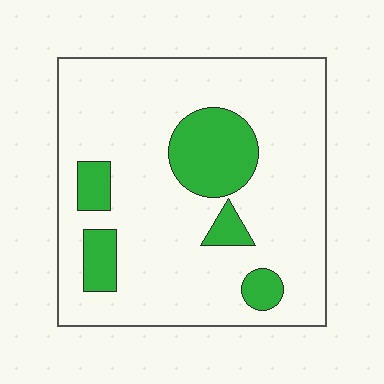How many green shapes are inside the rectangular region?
5.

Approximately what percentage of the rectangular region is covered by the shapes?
Approximately 20%.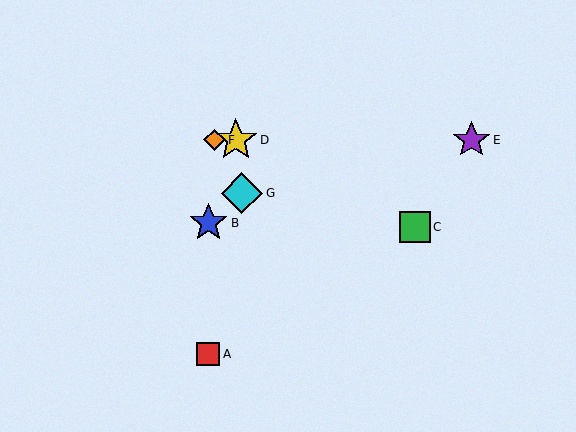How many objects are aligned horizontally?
3 objects (D, E, F) are aligned horizontally.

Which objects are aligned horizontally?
Objects D, E, F are aligned horizontally.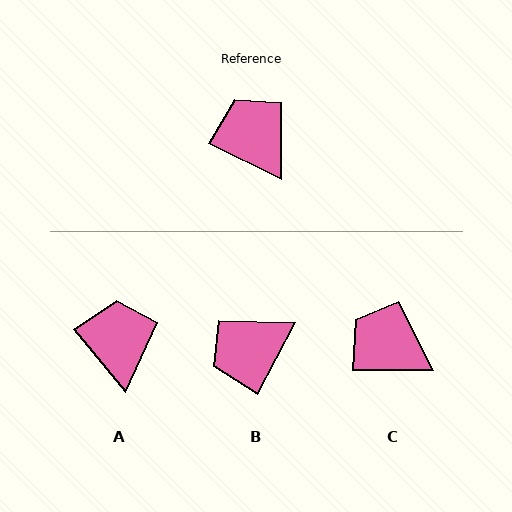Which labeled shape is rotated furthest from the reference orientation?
B, about 89 degrees away.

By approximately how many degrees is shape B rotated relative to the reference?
Approximately 89 degrees counter-clockwise.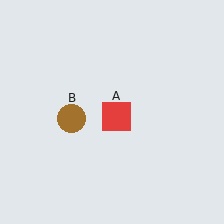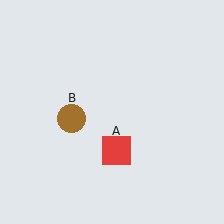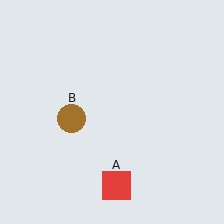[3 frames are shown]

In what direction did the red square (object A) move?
The red square (object A) moved down.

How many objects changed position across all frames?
1 object changed position: red square (object A).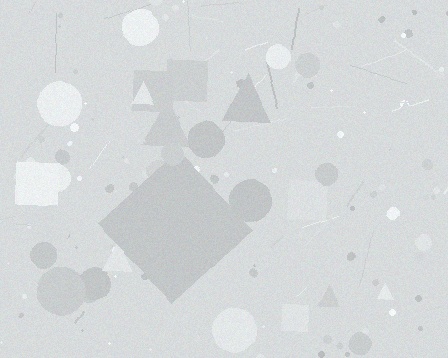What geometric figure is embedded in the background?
A diamond is embedded in the background.